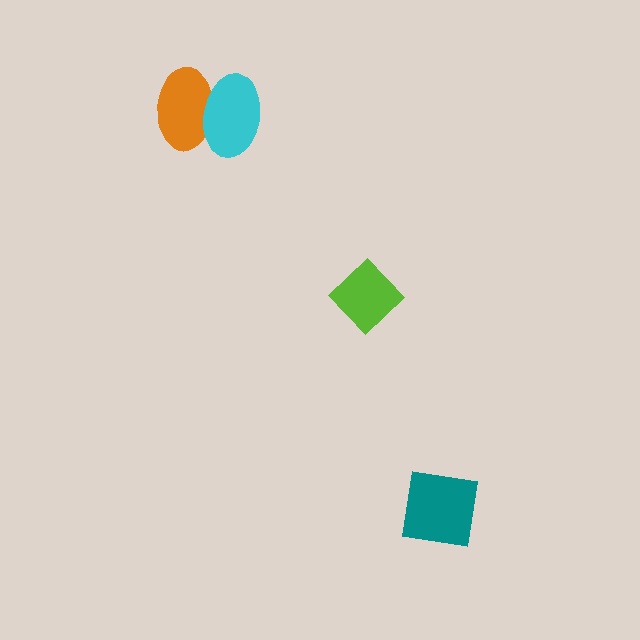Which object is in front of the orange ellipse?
The cyan ellipse is in front of the orange ellipse.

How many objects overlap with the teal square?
0 objects overlap with the teal square.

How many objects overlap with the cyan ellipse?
1 object overlaps with the cyan ellipse.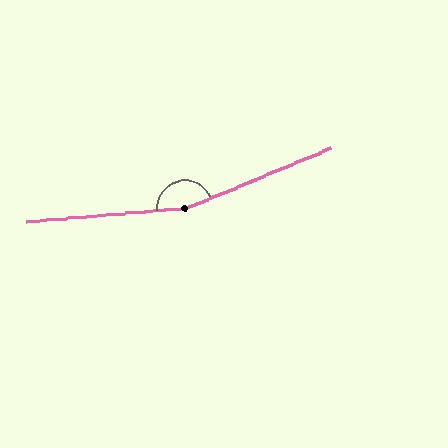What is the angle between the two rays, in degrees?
Approximately 163 degrees.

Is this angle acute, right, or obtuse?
It is obtuse.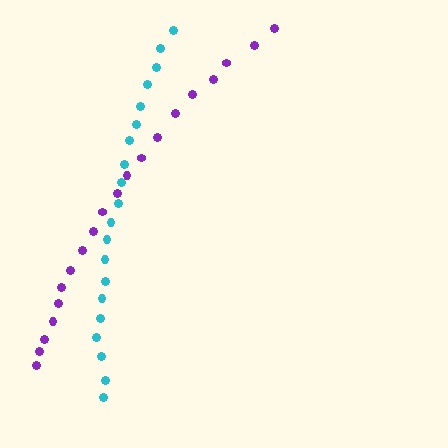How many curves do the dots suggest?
There are 2 distinct paths.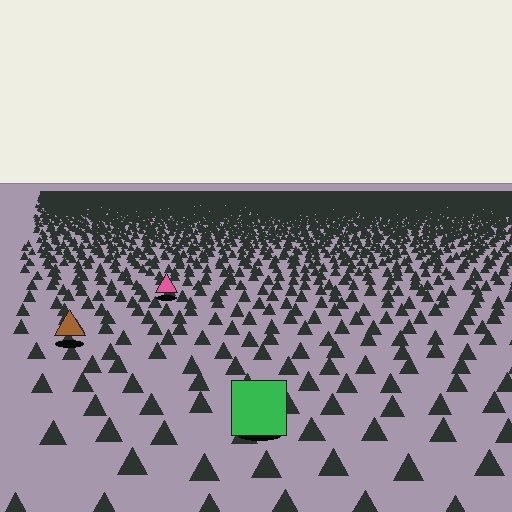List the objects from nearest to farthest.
From nearest to farthest: the green square, the brown triangle, the pink triangle.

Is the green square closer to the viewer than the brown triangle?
Yes. The green square is closer — you can tell from the texture gradient: the ground texture is coarser near it.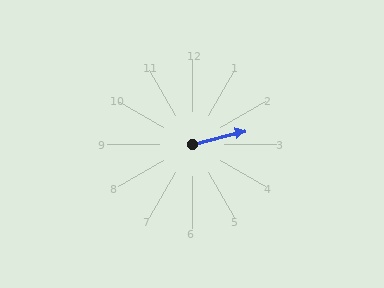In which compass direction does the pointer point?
East.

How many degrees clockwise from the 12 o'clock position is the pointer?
Approximately 76 degrees.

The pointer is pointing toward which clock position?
Roughly 3 o'clock.